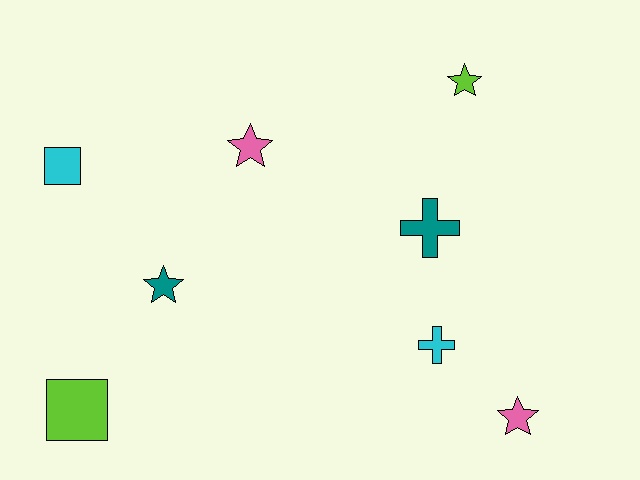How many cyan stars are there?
There are no cyan stars.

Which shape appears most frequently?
Star, with 4 objects.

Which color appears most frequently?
Teal, with 2 objects.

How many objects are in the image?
There are 8 objects.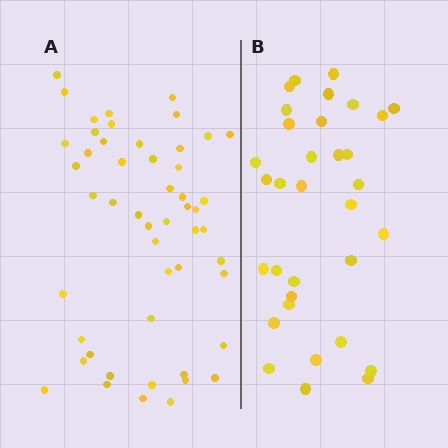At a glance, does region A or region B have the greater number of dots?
Region A (the left region) has more dots.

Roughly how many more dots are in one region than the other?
Region A has approximately 20 more dots than region B.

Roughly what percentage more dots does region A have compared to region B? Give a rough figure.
About 55% more.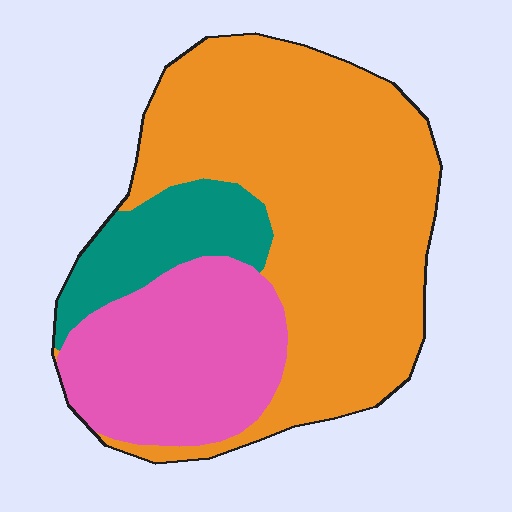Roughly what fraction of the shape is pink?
Pink takes up about one quarter (1/4) of the shape.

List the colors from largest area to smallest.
From largest to smallest: orange, pink, teal.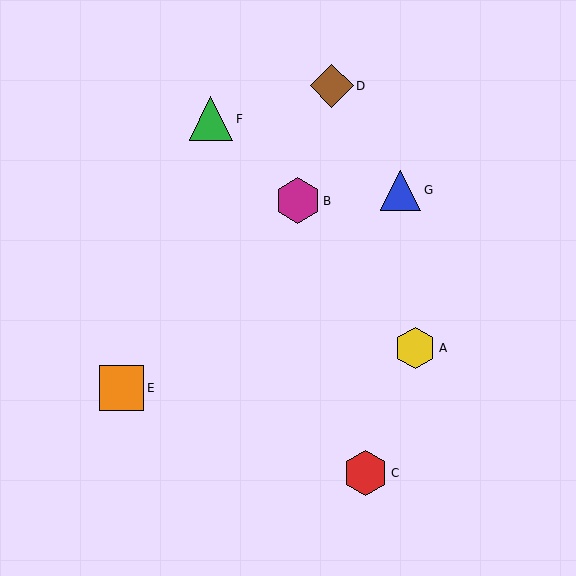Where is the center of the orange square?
The center of the orange square is at (122, 388).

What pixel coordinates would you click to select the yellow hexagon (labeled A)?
Click at (415, 348) to select the yellow hexagon A.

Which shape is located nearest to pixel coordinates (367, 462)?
The red hexagon (labeled C) at (365, 473) is nearest to that location.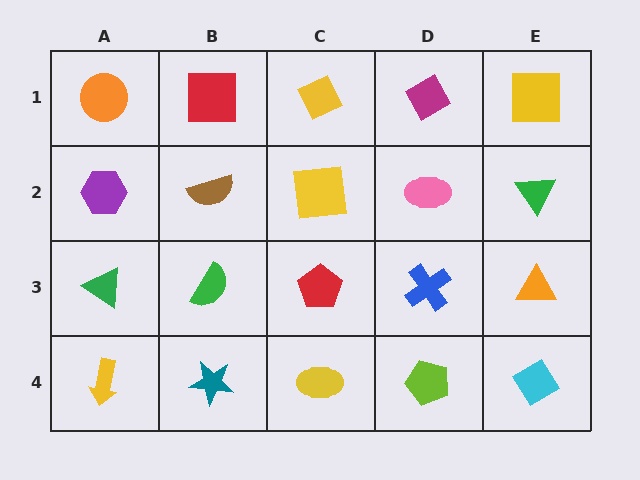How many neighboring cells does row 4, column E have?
2.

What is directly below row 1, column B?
A brown semicircle.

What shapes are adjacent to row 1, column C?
A yellow square (row 2, column C), a red square (row 1, column B), a magenta diamond (row 1, column D).